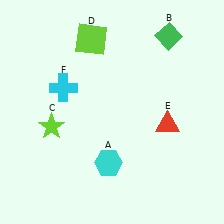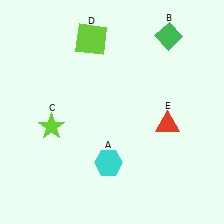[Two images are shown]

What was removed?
The cyan cross (F) was removed in Image 2.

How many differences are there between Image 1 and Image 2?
There is 1 difference between the two images.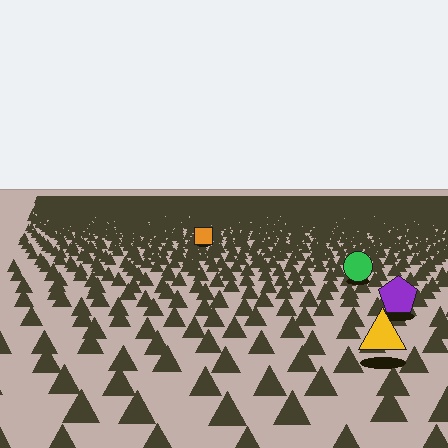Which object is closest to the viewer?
The yellow triangle is closest. The texture marks near it are larger and more spread out.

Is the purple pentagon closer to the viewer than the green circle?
Yes. The purple pentagon is closer — you can tell from the texture gradient: the ground texture is coarser near it.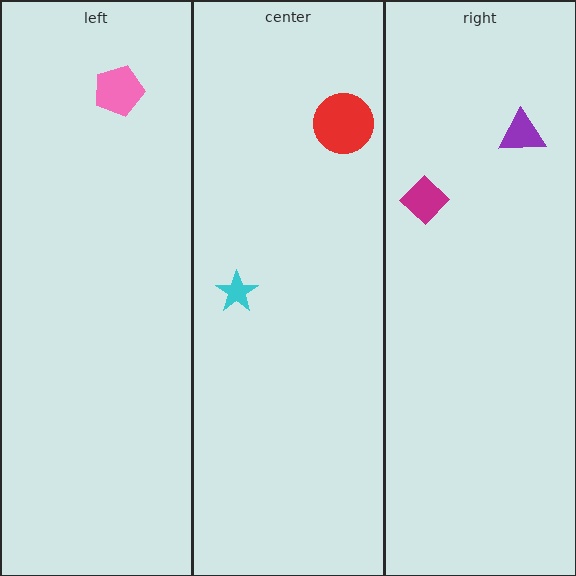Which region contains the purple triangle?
The right region.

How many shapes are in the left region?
1.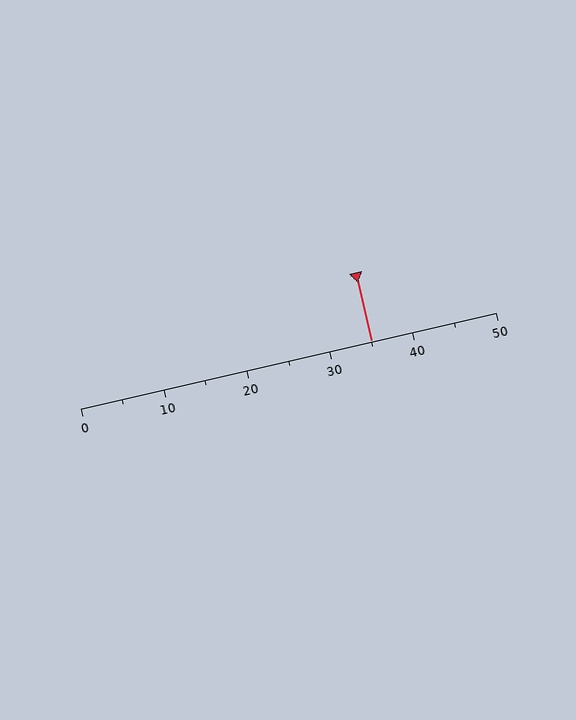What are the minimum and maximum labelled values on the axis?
The axis runs from 0 to 50.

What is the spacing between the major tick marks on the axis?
The major ticks are spaced 10 apart.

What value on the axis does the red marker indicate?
The marker indicates approximately 35.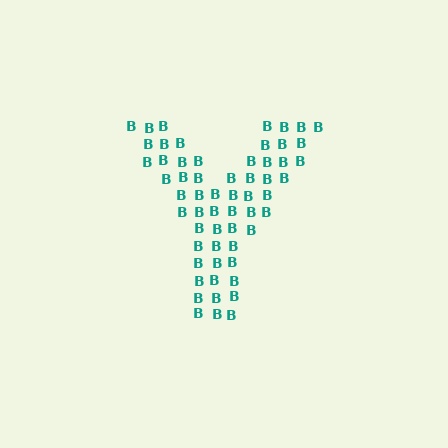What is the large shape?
The large shape is the letter Y.